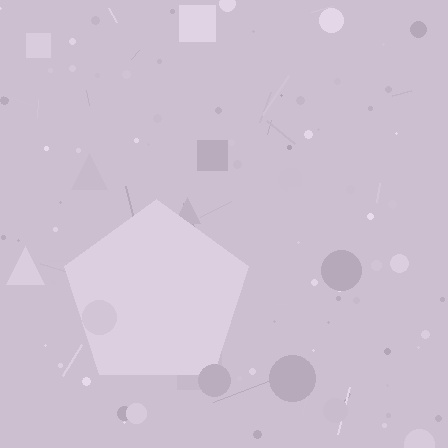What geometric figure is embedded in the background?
A pentagon is embedded in the background.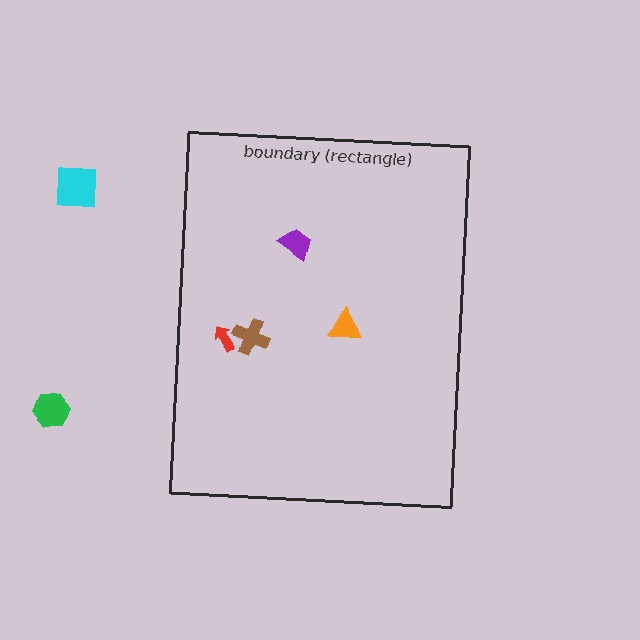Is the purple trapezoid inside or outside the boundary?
Inside.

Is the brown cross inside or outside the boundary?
Inside.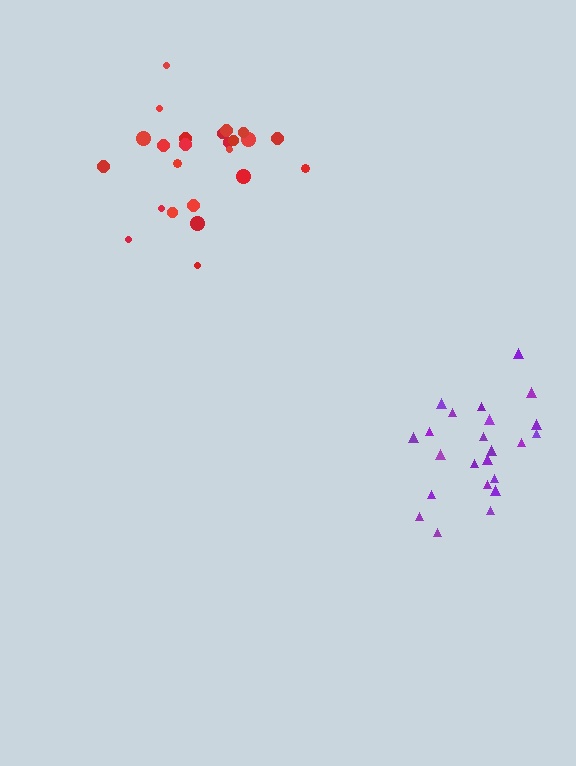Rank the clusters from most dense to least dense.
purple, red.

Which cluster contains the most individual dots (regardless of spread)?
Red (24).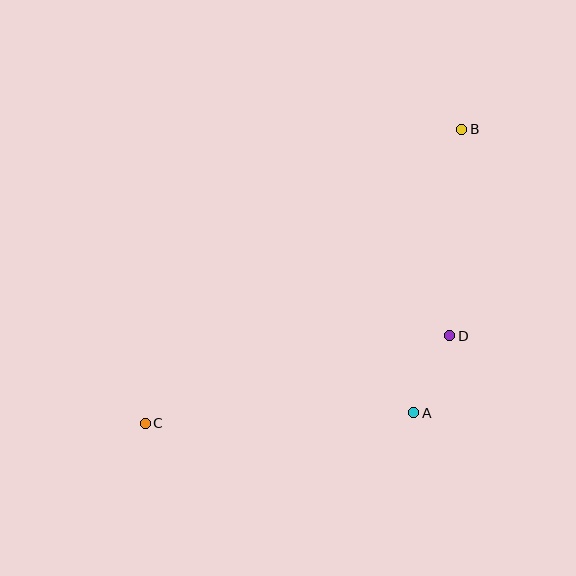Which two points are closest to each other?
Points A and D are closest to each other.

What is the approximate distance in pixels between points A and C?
The distance between A and C is approximately 269 pixels.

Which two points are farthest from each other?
Points B and C are farthest from each other.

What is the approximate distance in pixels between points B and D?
The distance between B and D is approximately 207 pixels.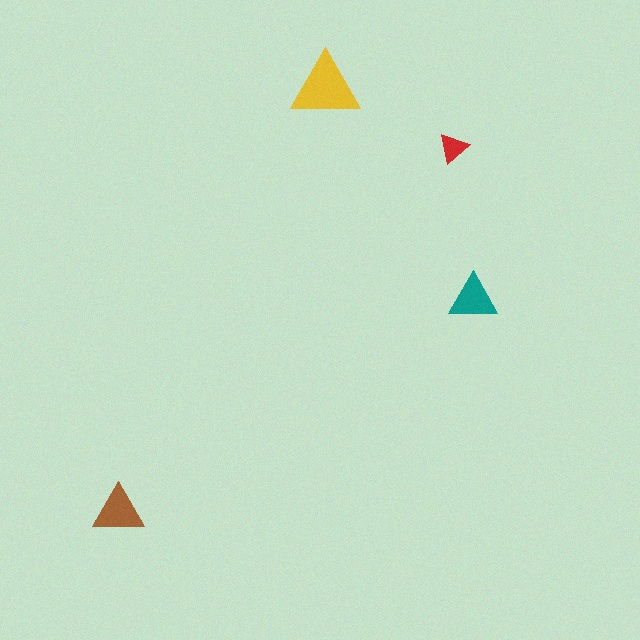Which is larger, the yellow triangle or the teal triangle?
The yellow one.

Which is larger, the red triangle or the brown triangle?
The brown one.